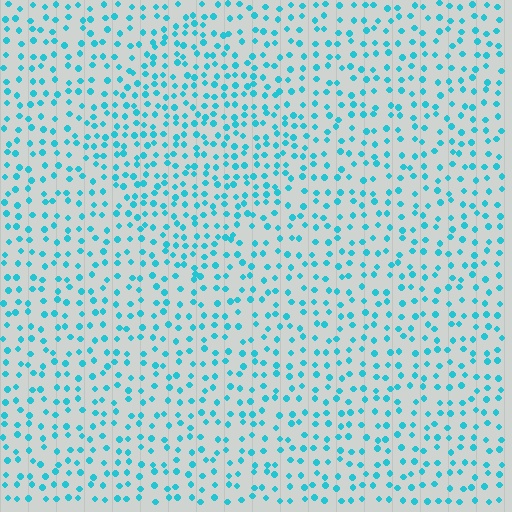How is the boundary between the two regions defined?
The boundary is defined by a change in element density (approximately 1.5x ratio). All elements are the same color, size, and shape.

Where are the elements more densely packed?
The elements are more densely packed inside the diamond boundary.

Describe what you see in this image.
The image contains small cyan elements arranged at two different densities. A diamond-shaped region is visible where the elements are more densely packed than the surrounding area.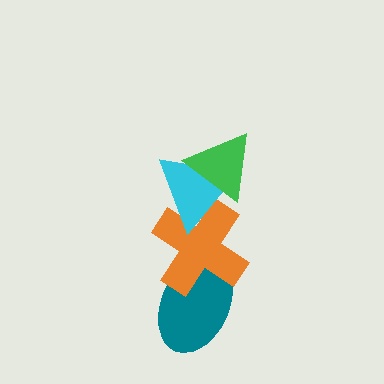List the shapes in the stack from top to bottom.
From top to bottom: the green triangle, the cyan triangle, the orange cross, the teal ellipse.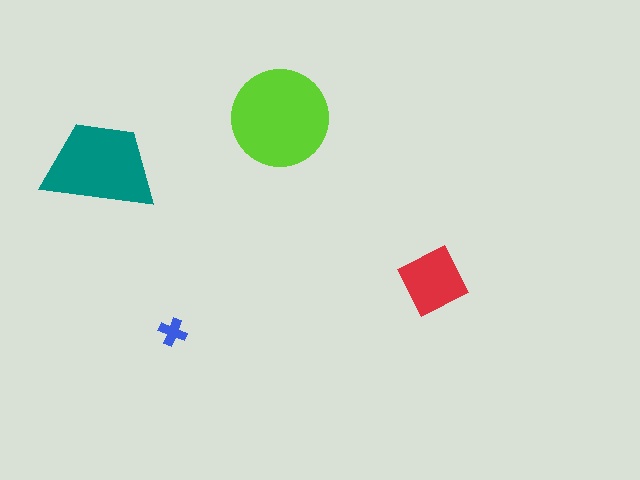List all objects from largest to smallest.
The lime circle, the teal trapezoid, the red square, the blue cross.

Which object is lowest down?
The blue cross is bottommost.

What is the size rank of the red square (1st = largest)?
3rd.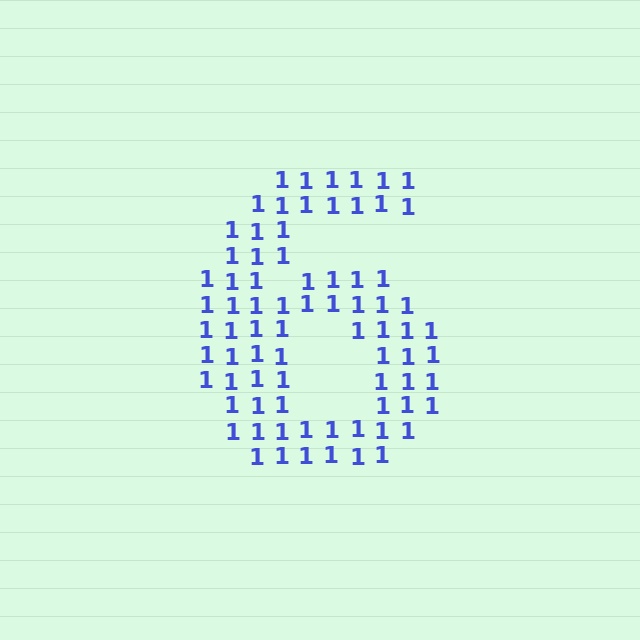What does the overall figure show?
The overall figure shows the digit 6.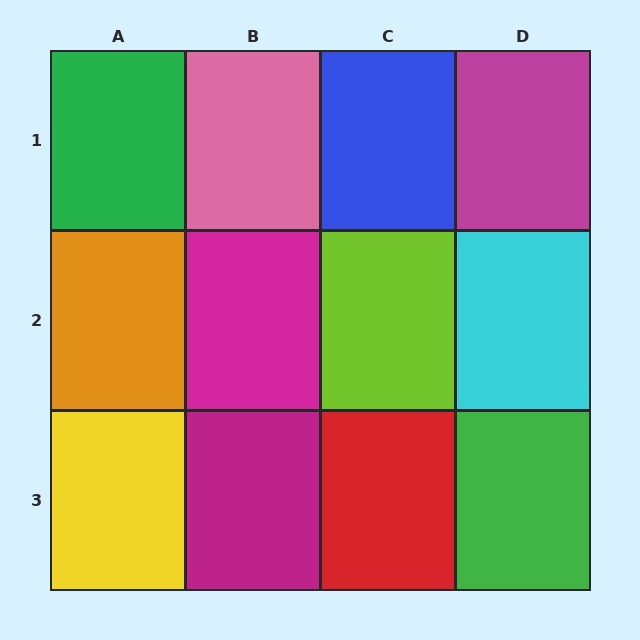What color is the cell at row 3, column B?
Magenta.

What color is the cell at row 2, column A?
Orange.